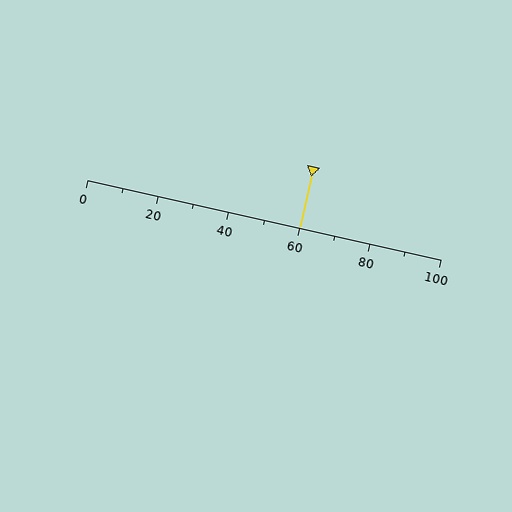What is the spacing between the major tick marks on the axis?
The major ticks are spaced 20 apart.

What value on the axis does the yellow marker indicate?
The marker indicates approximately 60.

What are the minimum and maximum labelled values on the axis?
The axis runs from 0 to 100.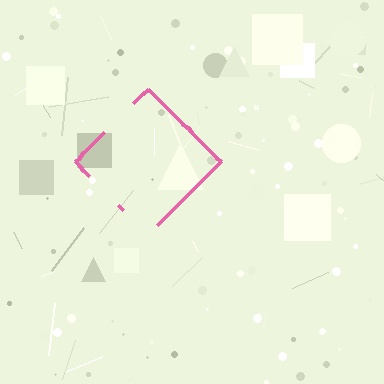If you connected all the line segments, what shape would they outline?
They would outline a diamond.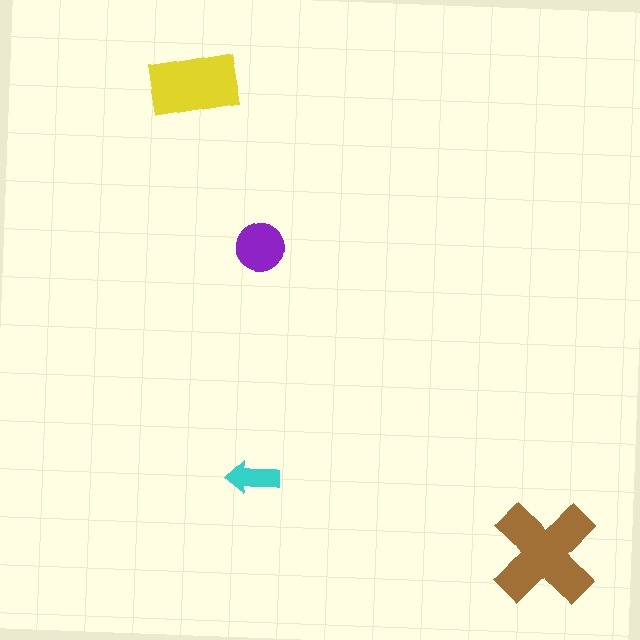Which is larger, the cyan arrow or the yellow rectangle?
The yellow rectangle.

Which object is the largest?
The brown cross.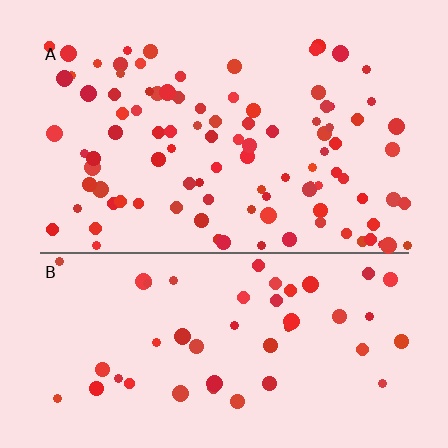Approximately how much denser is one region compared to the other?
Approximately 2.1× — region A over region B.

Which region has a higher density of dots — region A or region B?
A (the top).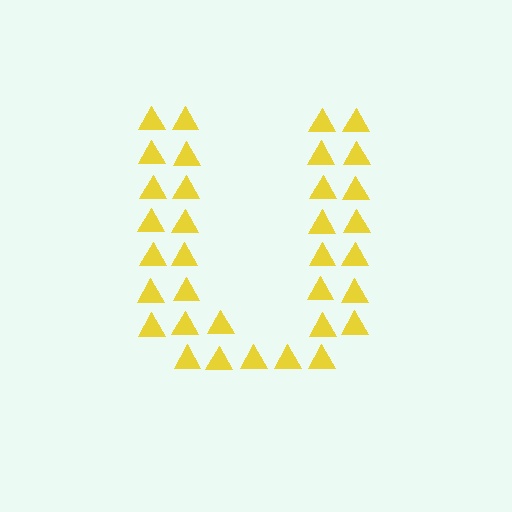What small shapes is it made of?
It is made of small triangles.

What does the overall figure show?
The overall figure shows the letter U.